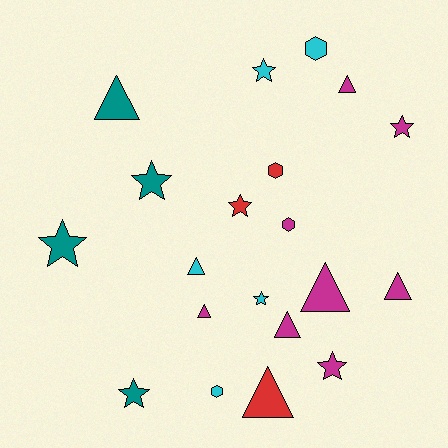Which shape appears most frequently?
Star, with 8 objects.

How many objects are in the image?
There are 20 objects.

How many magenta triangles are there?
There are 5 magenta triangles.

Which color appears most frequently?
Magenta, with 8 objects.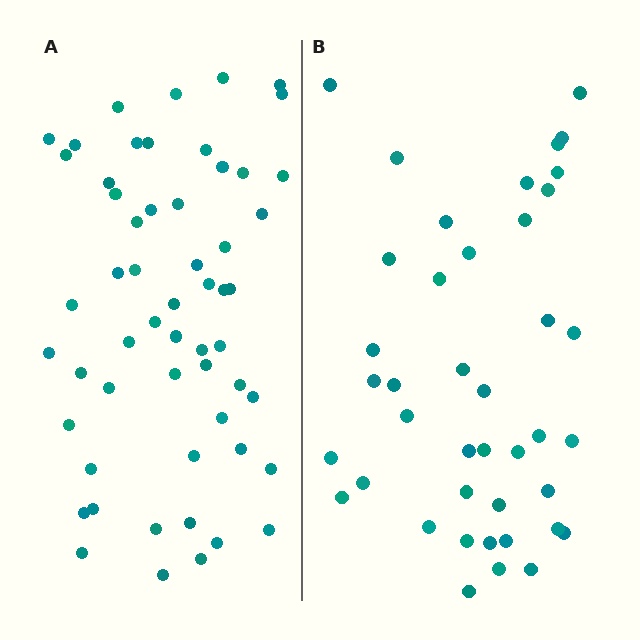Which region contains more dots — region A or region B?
Region A (the left region) has more dots.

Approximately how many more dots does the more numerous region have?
Region A has approximately 15 more dots than region B.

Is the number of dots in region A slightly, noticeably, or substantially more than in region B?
Region A has noticeably more, but not dramatically so. The ratio is roughly 1.4 to 1.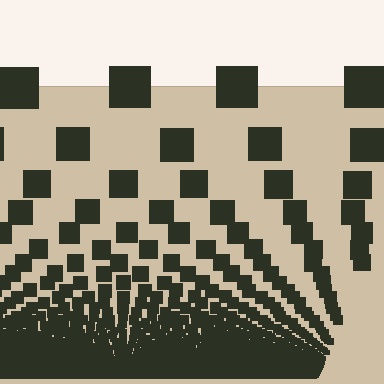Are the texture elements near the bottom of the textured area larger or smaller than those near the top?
Smaller. The gradient is inverted — elements near the bottom are smaller and denser.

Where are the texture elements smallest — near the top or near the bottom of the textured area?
Near the bottom.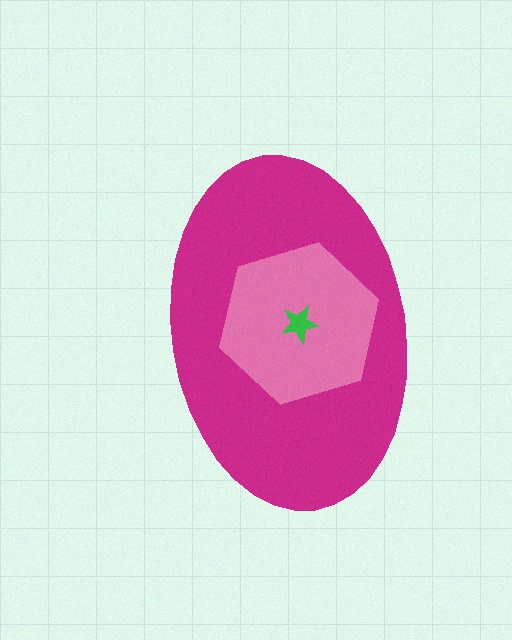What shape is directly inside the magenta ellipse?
The pink hexagon.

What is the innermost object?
The green star.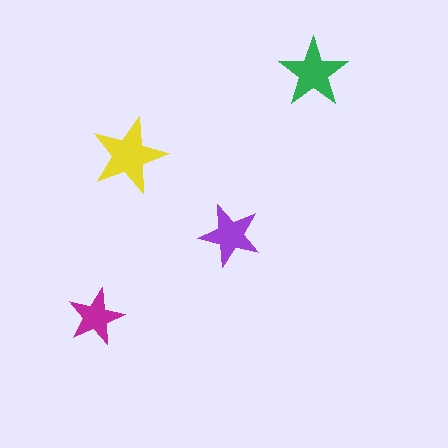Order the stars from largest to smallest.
the yellow one, the green one, the purple one, the magenta one.